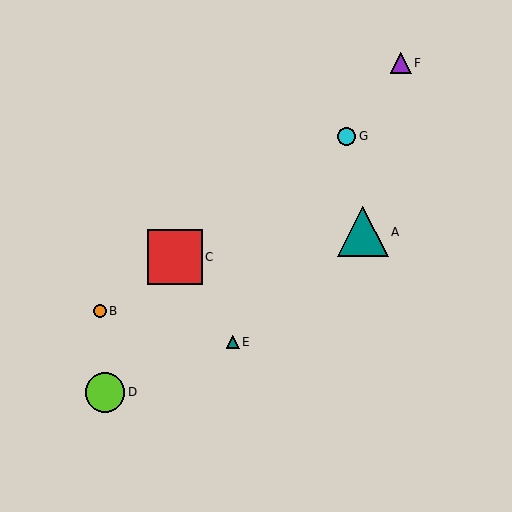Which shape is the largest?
The red square (labeled C) is the largest.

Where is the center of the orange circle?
The center of the orange circle is at (100, 311).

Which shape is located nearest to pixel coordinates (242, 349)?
The teal triangle (labeled E) at (233, 342) is nearest to that location.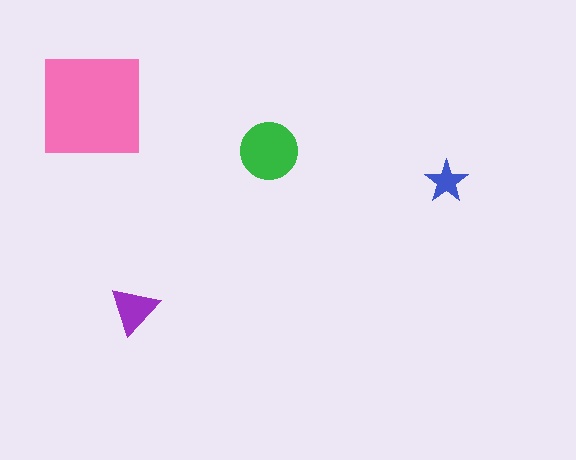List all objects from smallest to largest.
The blue star, the purple triangle, the green circle, the pink square.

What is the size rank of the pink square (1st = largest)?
1st.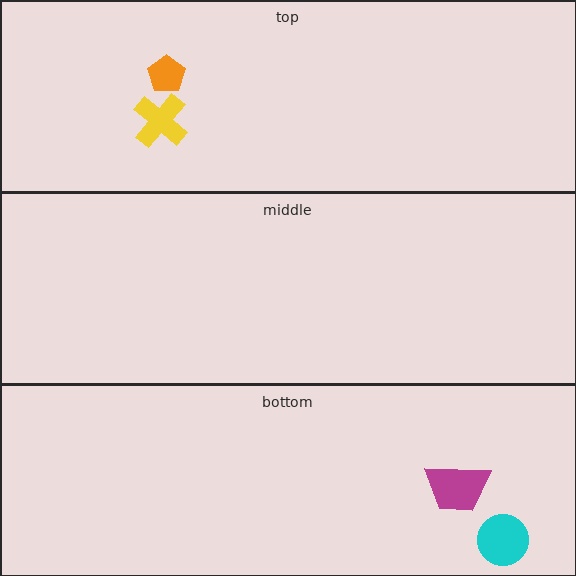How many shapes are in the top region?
2.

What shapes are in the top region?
The yellow cross, the orange pentagon.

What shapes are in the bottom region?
The cyan circle, the magenta trapezoid.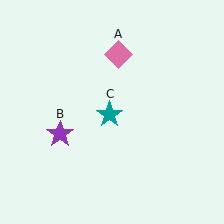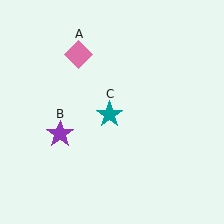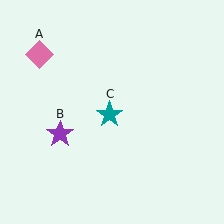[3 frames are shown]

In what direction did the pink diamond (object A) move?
The pink diamond (object A) moved left.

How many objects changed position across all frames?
1 object changed position: pink diamond (object A).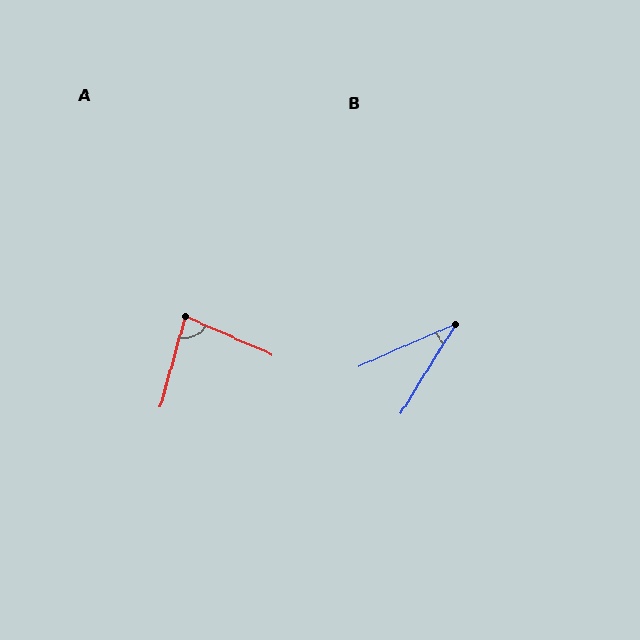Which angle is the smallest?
B, at approximately 35 degrees.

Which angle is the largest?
A, at approximately 82 degrees.